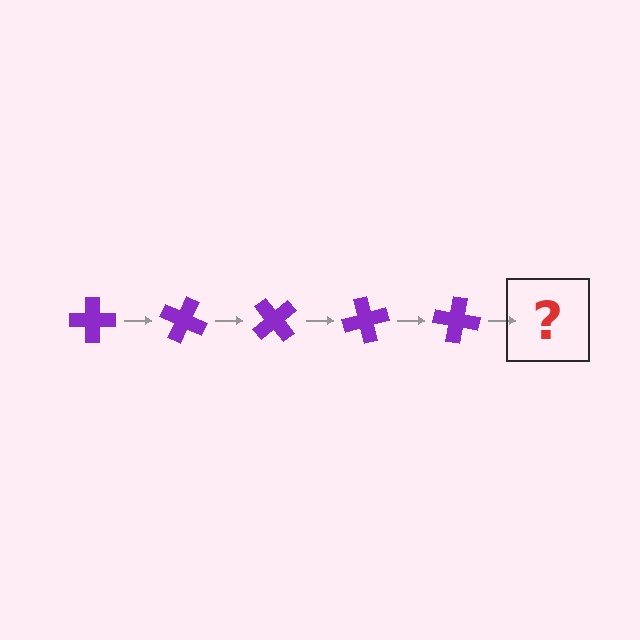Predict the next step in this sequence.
The next step is a purple cross rotated 125 degrees.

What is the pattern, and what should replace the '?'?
The pattern is that the cross rotates 25 degrees each step. The '?' should be a purple cross rotated 125 degrees.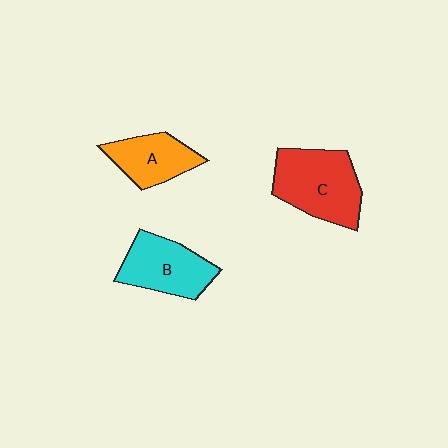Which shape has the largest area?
Shape C (red).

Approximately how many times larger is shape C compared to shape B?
Approximately 1.2 times.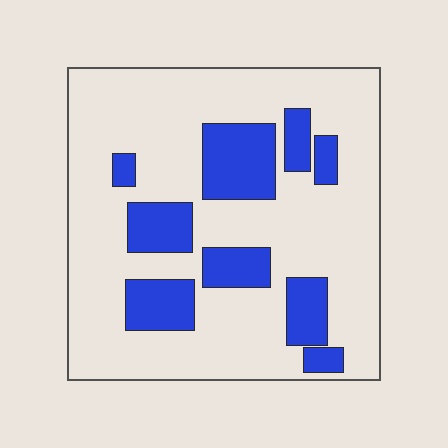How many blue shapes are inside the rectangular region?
9.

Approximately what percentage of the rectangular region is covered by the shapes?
Approximately 25%.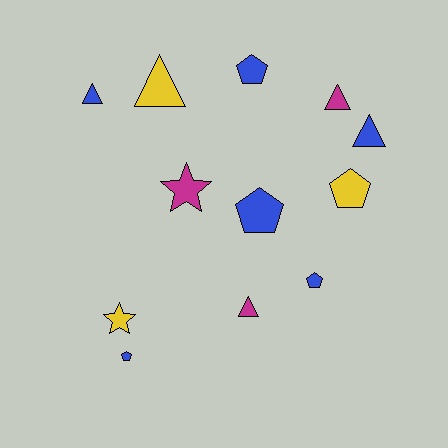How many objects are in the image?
There are 12 objects.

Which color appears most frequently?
Blue, with 6 objects.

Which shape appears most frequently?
Triangle, with 5 objects.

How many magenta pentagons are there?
There are no magenta pentagons.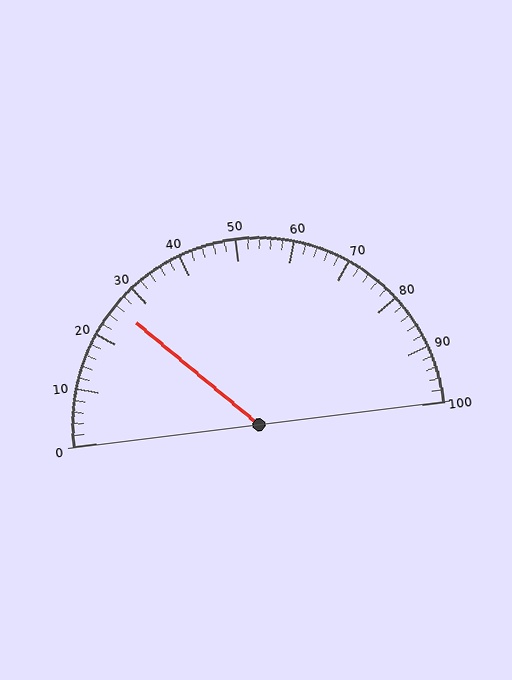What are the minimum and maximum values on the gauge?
The gauge ranges from 0 to 100.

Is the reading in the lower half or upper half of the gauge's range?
The reading is in the lower half of the range (0 to 100).